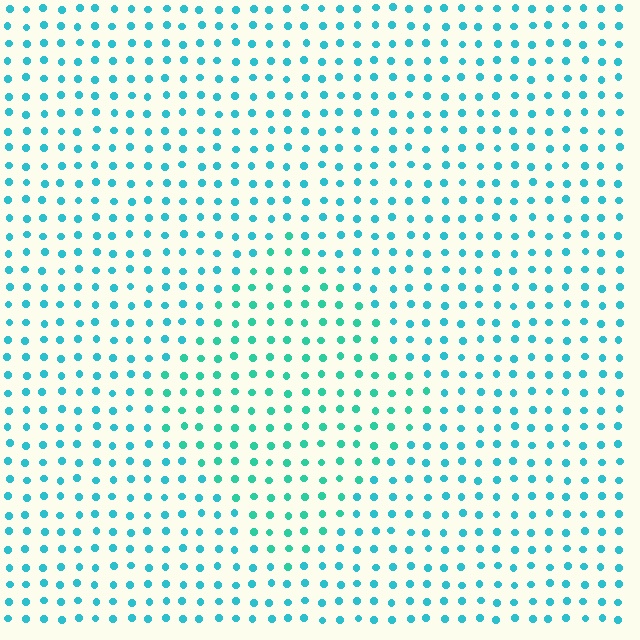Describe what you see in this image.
The image is filled with small cyan elements in a uniform arrangement. A diamond-shaped region is visible where the elements are tinted to a slightly different hue, forming a subtle color boundary.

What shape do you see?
I see a diamond.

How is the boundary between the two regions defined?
The boundary is defined purely by a slight shift in hue (about 22 degrees). Spacing, size, and orientation are identical on both sides.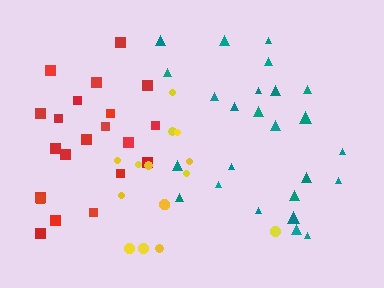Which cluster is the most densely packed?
Teal.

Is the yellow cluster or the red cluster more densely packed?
Yellow.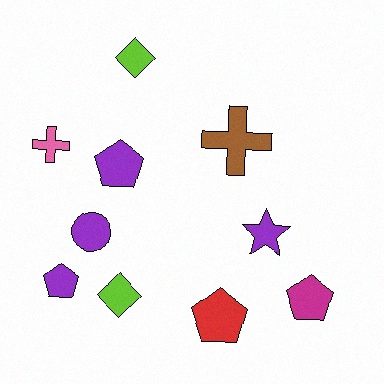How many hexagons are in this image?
There are no hexagons.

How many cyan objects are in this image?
There are no cyan objects.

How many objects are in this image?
There are 10 objects.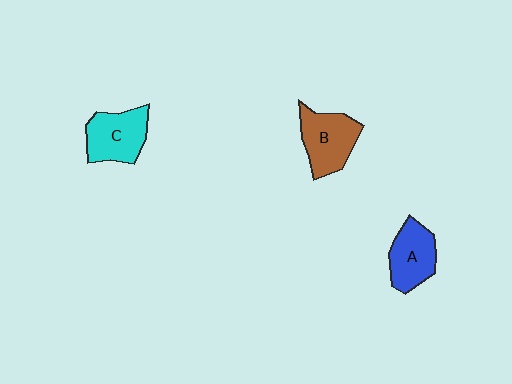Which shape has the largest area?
Shape B (brown).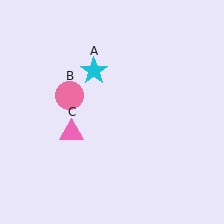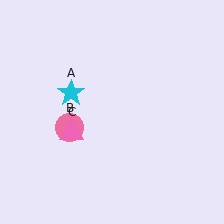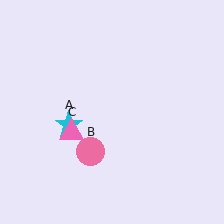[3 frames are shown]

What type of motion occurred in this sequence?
The cyan star (object A), pink circle (object B) rotated counterclockwise around the center of the scene.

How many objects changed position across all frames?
2 objects changed position: cyan star (object A), pink circle (object B).